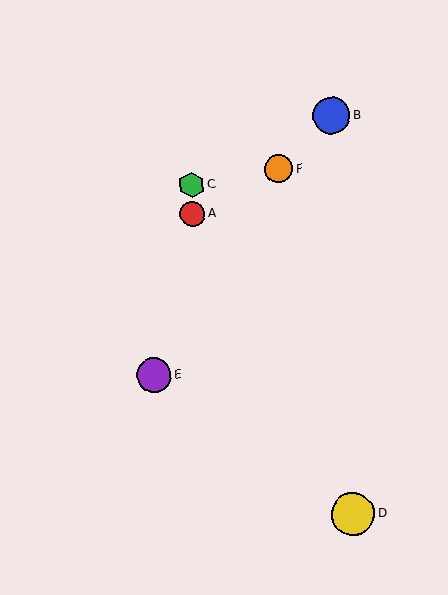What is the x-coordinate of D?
Object D is at x≈353.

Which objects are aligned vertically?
Objects A, C are aligned vertically.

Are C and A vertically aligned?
Yes, both are at x≈192.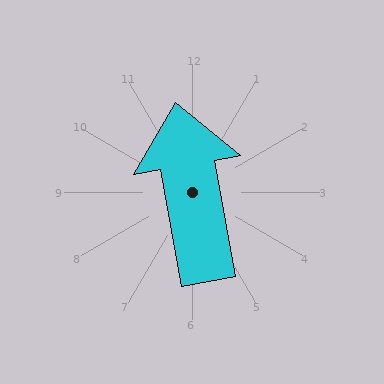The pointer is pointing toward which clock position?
Roughly 12 o'clock.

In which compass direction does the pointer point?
North.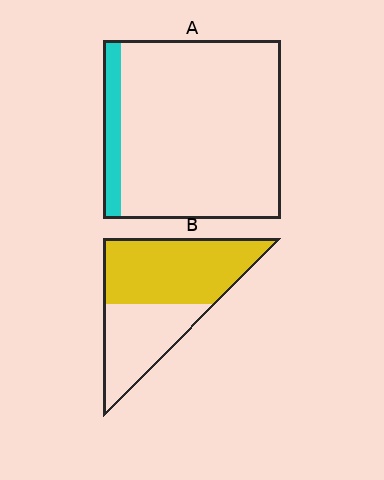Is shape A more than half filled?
No.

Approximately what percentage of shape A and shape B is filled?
A is approximately 10% and B is approximately 60%.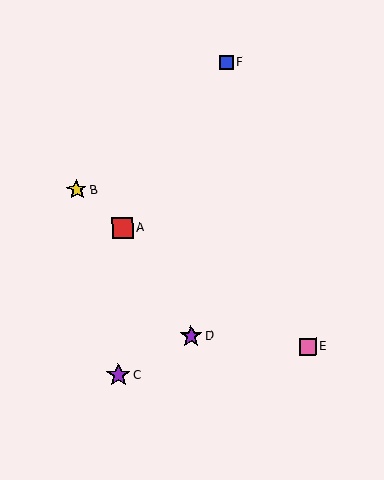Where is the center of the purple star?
The center of the purple star is at (191, 336).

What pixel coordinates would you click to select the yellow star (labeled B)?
Click at (77, 190) to select the yellow star B.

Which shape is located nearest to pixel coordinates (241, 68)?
The blue square (labeled F) at (226, 62) is nearest to that location.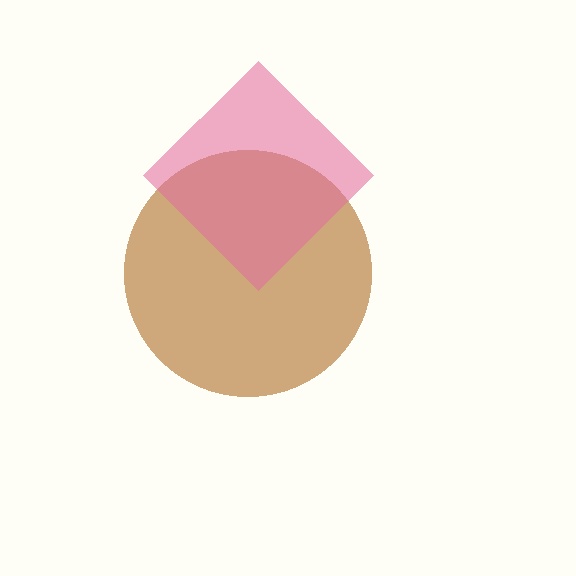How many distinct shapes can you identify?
There are 2 distinct shapes: a brown circle, a pink diamond.